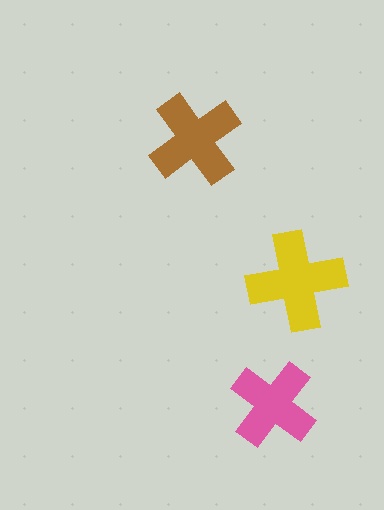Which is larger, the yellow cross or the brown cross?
The yellow one.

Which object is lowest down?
The pink cross is bottommost.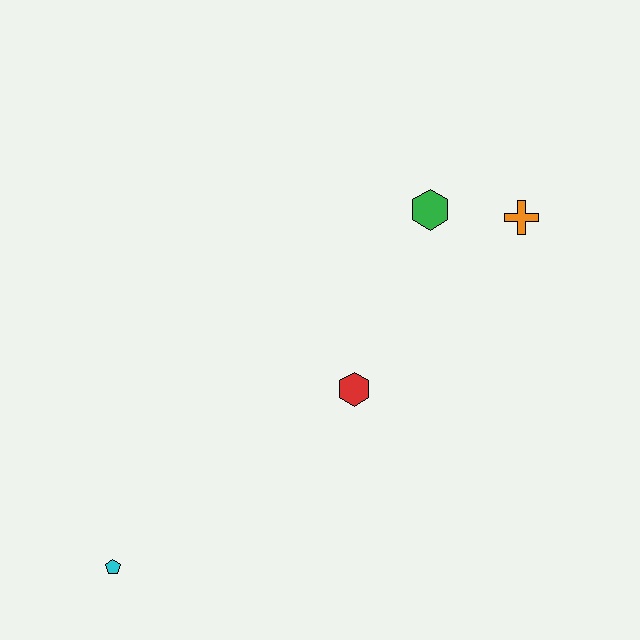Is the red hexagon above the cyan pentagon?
Yes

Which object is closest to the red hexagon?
The green hexagon is closest to the red hexagon.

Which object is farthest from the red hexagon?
The cyan pentagon is farthest from the red hexagon.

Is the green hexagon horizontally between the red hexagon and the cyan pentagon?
No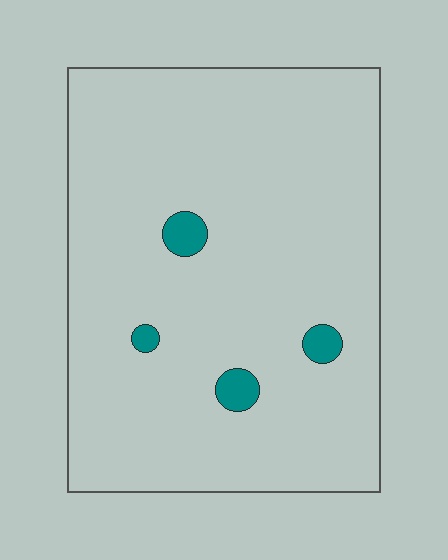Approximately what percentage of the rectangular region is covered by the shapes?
Approximately 5%.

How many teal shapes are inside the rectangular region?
4.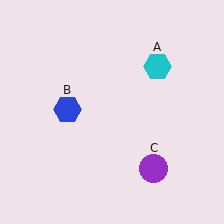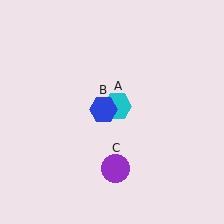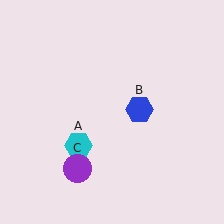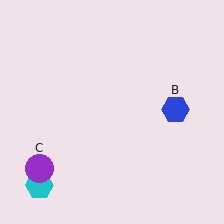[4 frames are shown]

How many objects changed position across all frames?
3 objects changed position: cyan hexagon (object A), blue hexagon (object B), purple circle (object C).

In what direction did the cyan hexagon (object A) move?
The cyan hexagon (object A) moved down and to the left.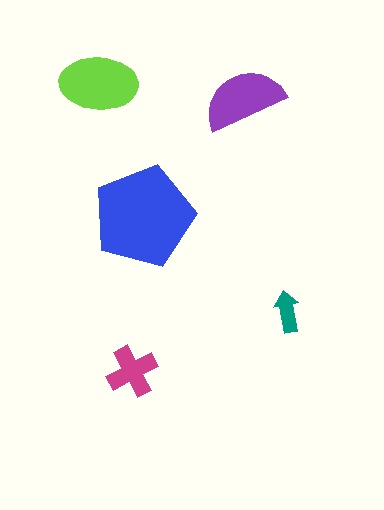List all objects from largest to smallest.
The blue pentagon, the lime ellipse, the purple semicircle, the magenta cross, the teal arrow.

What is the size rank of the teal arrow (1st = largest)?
5th.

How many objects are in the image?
There are 5 objects in the image.